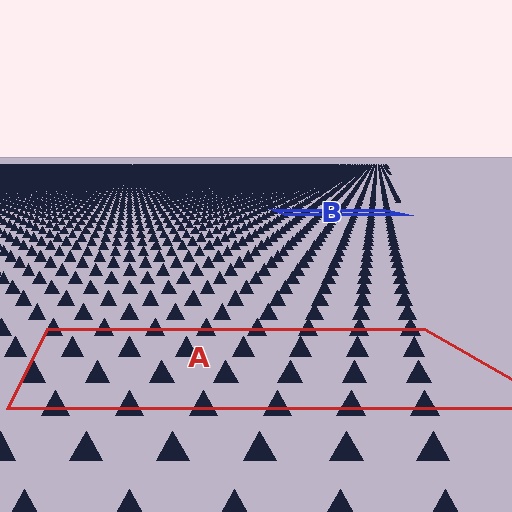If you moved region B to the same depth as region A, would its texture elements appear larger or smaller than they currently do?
They would appear larger. At a closer depth, the same texture elements are projected at a bigger on-screen size.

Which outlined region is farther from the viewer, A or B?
Region B is farther from the viewer — the texture elements inside it appear smaller and more densely packed.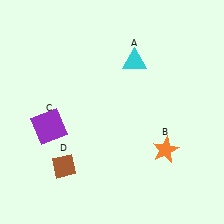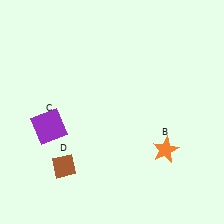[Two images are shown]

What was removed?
The cyan triangle (A) was removed in Image 2.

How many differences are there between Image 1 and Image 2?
There is 1 difference between the two images.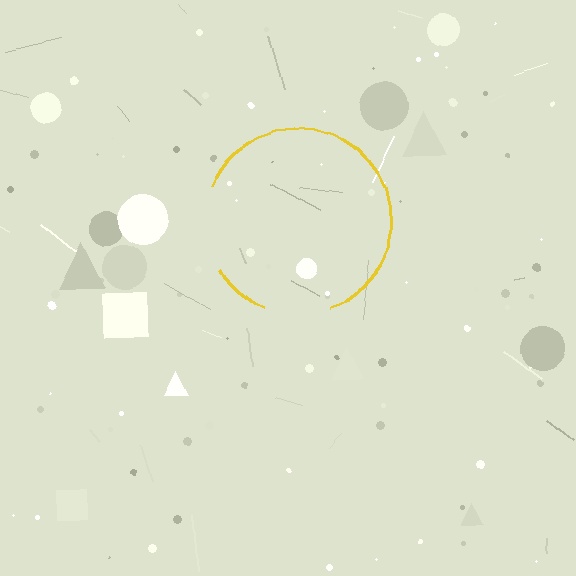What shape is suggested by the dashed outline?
The dashed outline suggests a circle.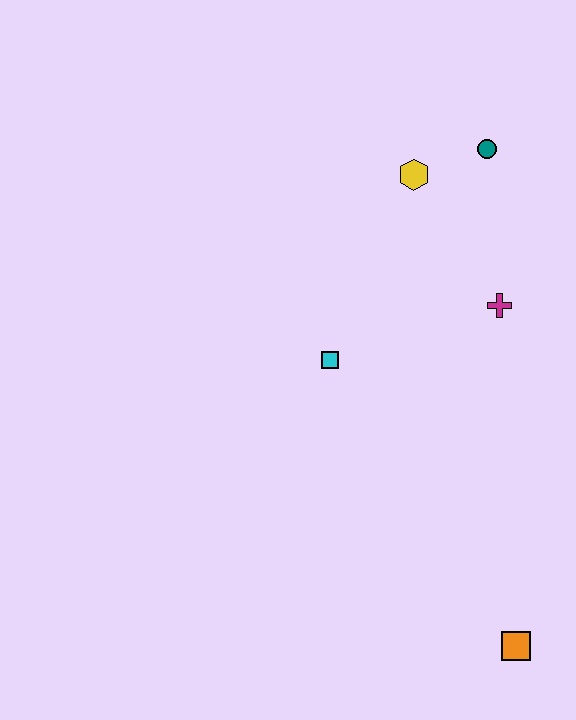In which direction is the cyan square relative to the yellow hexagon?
The cyan square is below the yellow hexagon.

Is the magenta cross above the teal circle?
No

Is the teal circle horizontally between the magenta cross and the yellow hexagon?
Yes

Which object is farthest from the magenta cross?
The orange square is farthest from the magenta cross.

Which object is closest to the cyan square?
The magenta cross is closest to the cyan square.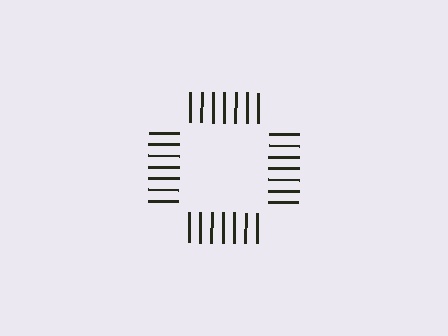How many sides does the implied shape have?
4 sides — the line-ends trace a square.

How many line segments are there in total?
28 — 7 along each of the 4 edges.